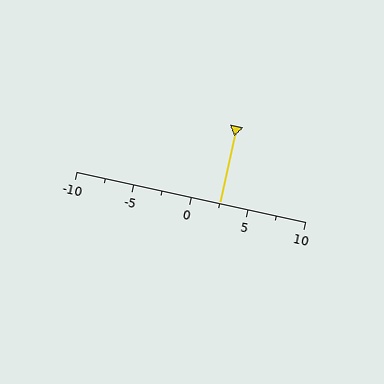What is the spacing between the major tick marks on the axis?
The major ticks are spaced 5 apart.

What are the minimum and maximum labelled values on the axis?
The axis runs from -10 to 10.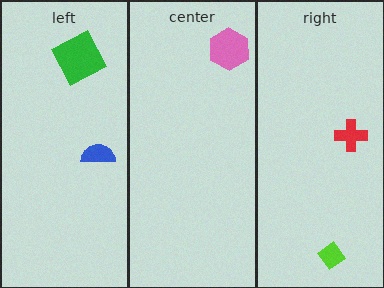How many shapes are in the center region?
1.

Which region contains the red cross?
The right region.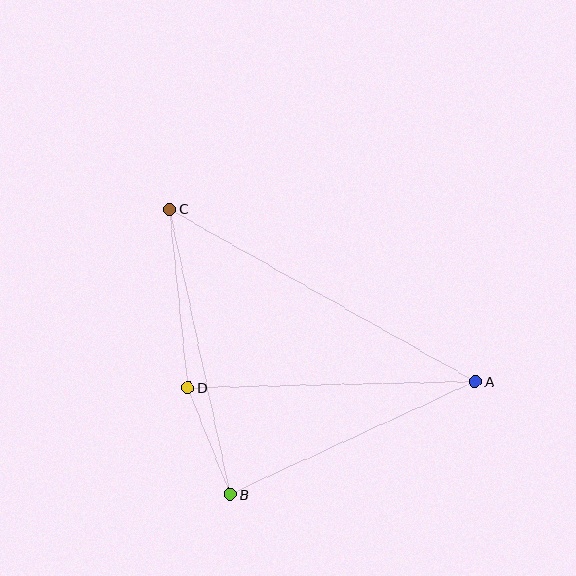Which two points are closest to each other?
Points B and D are closest to each other.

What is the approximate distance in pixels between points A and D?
The distance between A and D is approximately 287 pixels.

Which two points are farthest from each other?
Points A and C are farthest from each other.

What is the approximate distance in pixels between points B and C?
The distance between B and C is approximately 291 pixels.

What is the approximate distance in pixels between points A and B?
The distance between A and B is approximately 269 pixels.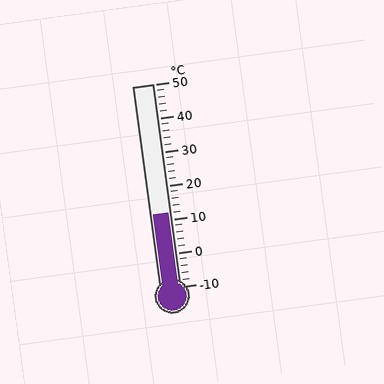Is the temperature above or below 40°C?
The temperature is below 40°C.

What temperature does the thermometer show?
The thermometer shows approximately 12°C.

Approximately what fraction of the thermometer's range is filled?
The thermometer is filled to approximately 35% of its range.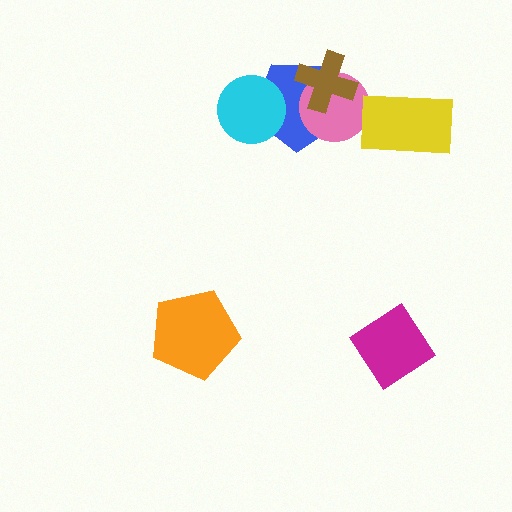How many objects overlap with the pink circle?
2 objects overlap with the pink circle.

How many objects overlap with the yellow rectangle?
0 objects overlap with the yellow rectangle.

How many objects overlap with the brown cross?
2 objects overlap with the brown cross.